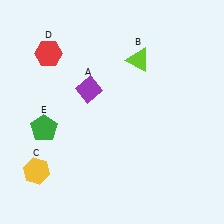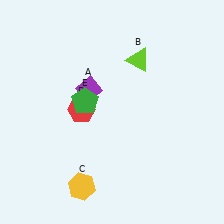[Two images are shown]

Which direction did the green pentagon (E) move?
The green pentagon (E) moved right.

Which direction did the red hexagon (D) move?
The red hexagon (D) moved down.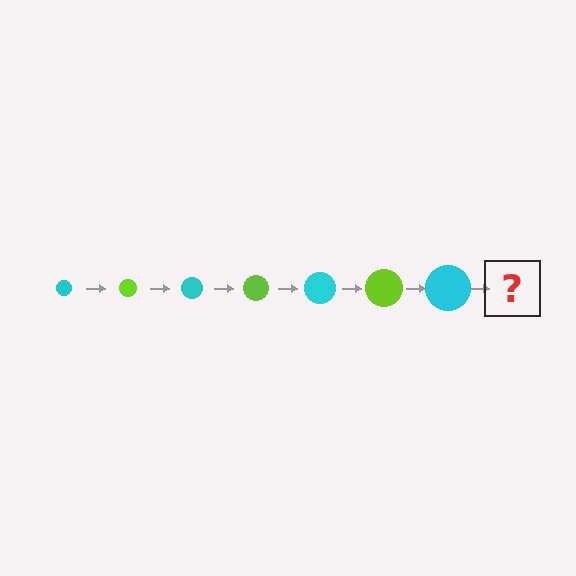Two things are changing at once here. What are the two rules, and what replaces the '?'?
The two rules are that the circle grows larger each step and the color cycles through cyan and lime. The '?' should be a lime circle, larger than the previous one.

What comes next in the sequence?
The next element should be a lime circle, larger than the previous one.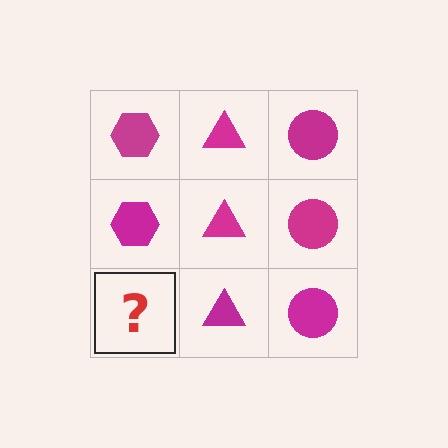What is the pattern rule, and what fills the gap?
The rule is that each column has a consistent shape. The gap should be filled with a magenta hexagon.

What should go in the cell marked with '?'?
The missing cell should contain a magenta hexagon.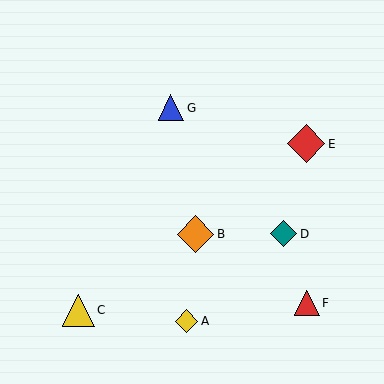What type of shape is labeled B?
Shape B is an orange diamond.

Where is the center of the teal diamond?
The center of the teal diamond is at (284, 234).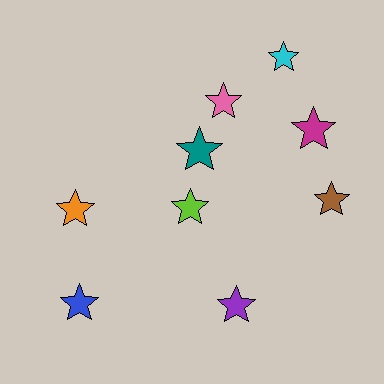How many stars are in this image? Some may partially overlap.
There are 9 stars.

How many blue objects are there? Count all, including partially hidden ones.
There is 1 blue object.